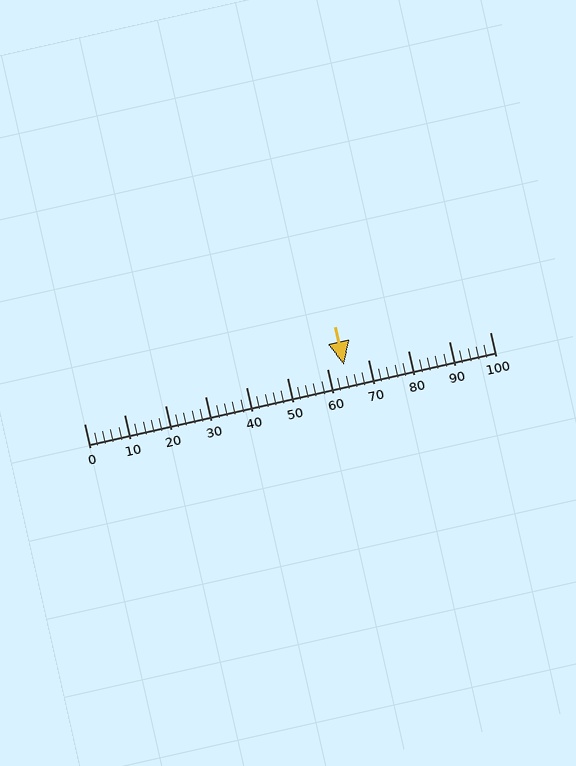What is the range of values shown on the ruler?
The ruler shows values from 0 to 100.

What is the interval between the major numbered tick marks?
The major tick marks are spaced 10 units apart.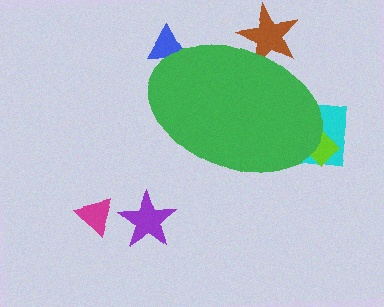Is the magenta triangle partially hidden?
No, the magenta triangle is fully visible.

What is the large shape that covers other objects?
A green ellipse.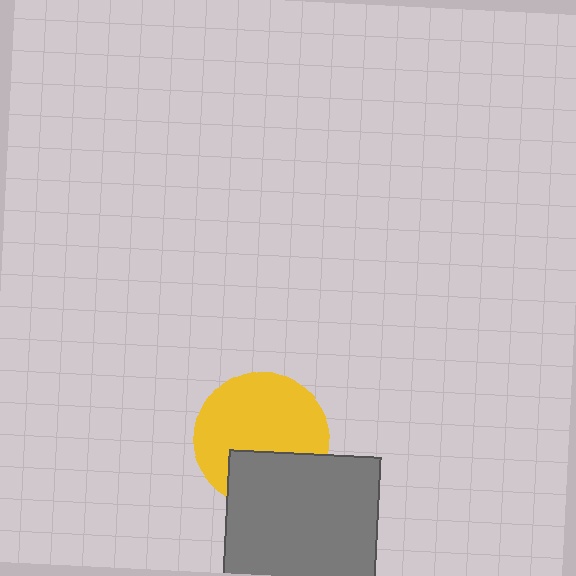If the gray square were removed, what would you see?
You would see the complete yellow circle.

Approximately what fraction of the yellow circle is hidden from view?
Roughly 32% of the yellow circle is hidden behind the gray square.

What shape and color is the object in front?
The object in front is a gray square.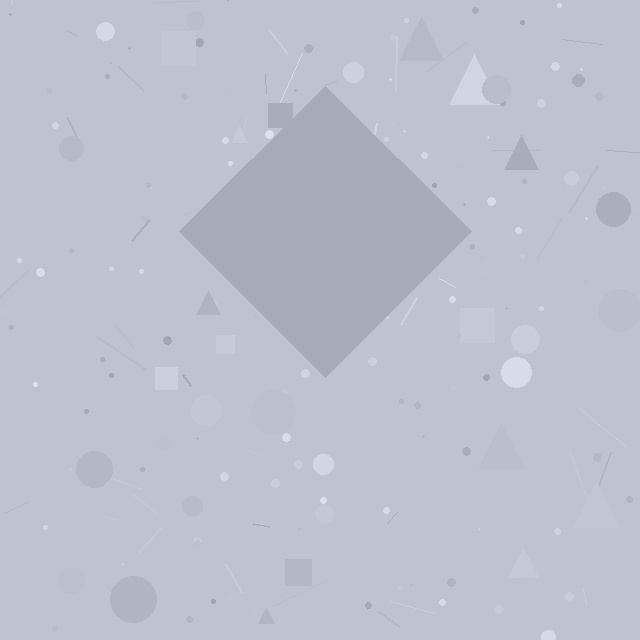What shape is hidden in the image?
A diamond is hidden in the image.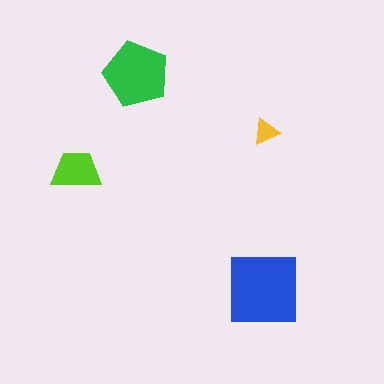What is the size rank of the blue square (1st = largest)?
1st.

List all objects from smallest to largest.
The yellow triangle, the lime trapezoid, the green pentagon, the blue square.